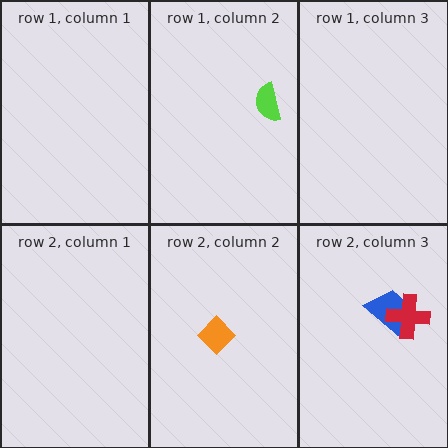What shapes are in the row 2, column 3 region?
The blue trapezoid, the red cross.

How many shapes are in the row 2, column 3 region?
2.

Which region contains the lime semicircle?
The row 1, column 2 region.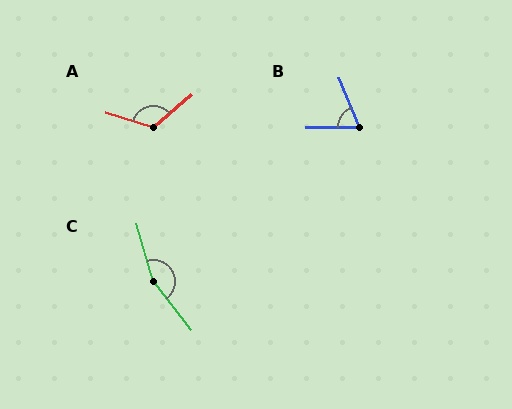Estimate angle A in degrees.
Approximately 122 degrees.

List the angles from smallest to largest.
B (68°), A (122°), C (158°).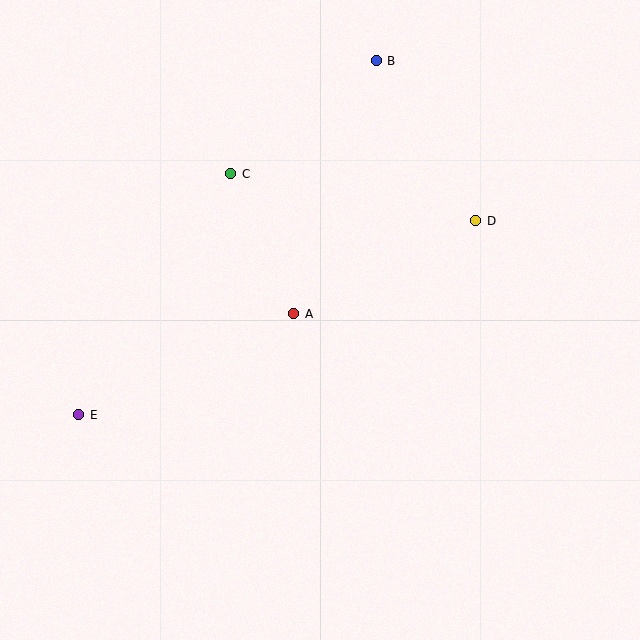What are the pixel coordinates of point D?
Point D is at (476, 221).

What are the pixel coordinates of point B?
Point B is at (376, 61).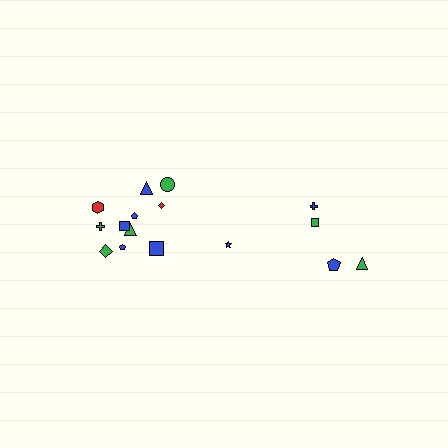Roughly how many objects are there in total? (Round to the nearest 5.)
Roughly 15 objects in total.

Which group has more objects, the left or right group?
The left group.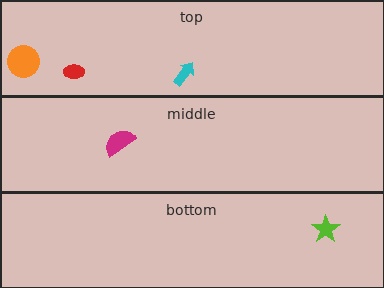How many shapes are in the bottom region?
1.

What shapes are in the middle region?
The magenta semicircle.